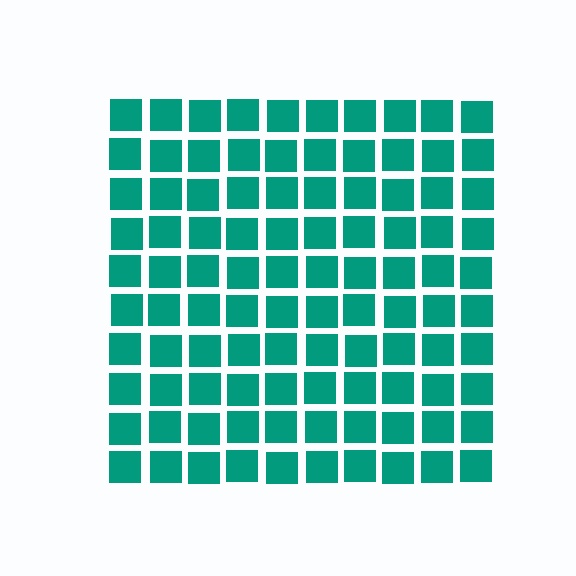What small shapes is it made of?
It is made of small squares.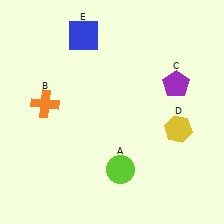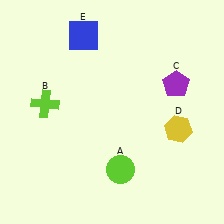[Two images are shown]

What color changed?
The cross (B) changed from orange in Image 1 to lime in Image 2.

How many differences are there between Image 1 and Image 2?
There is 1 difference between the two images.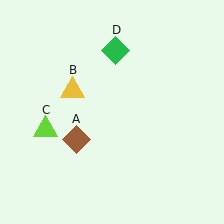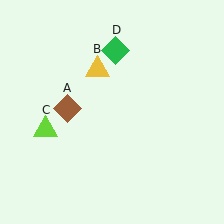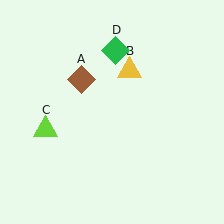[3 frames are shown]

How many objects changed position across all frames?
2 objects changed position: brown diamond (object A), yellow triangle (object B).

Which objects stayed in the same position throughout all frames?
Lime triangle (object C) and green diamond (object D) remained stationary.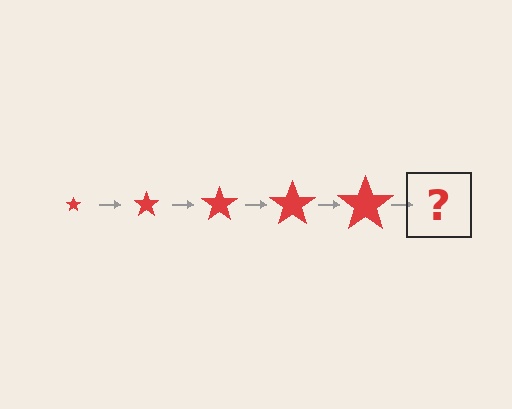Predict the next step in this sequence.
The next step is a red star, larger than the previous one.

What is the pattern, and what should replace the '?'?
The pattern is that the star gets progressively larger each step. The '?' should be a red star, larger than the previous one.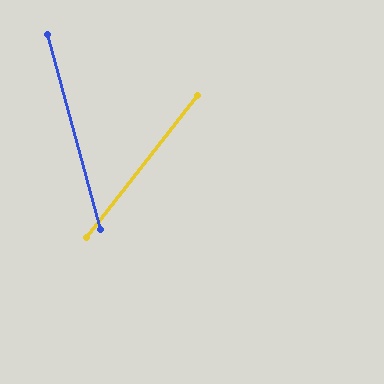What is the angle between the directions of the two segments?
Approximately 53 degrees.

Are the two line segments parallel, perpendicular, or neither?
Neither parallel nor perpendicular — they differ by about 53°.